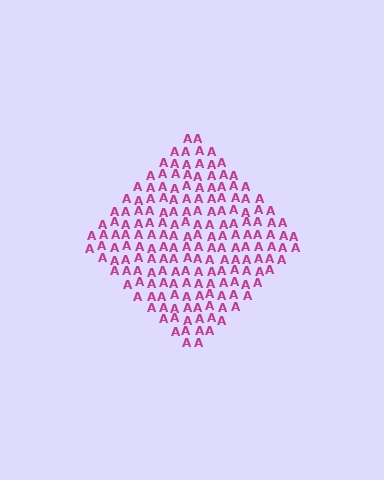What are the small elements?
The small elements are letter A's.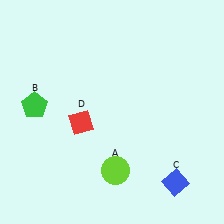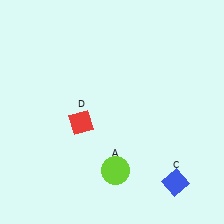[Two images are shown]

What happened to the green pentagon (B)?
The green pentagon (B) was removed in Image 2. It was in the top-left area of Image 1.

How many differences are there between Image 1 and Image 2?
There is 1 difference between the two images.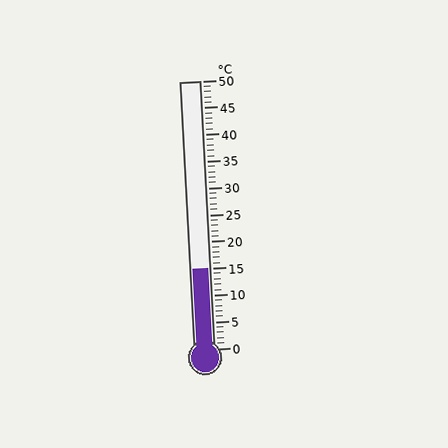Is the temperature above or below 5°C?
The temperature is above 5°C.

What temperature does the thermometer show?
The thermometer shows approximately 15°C.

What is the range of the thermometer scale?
The thermometer scale ranges from 0°C to 50°C.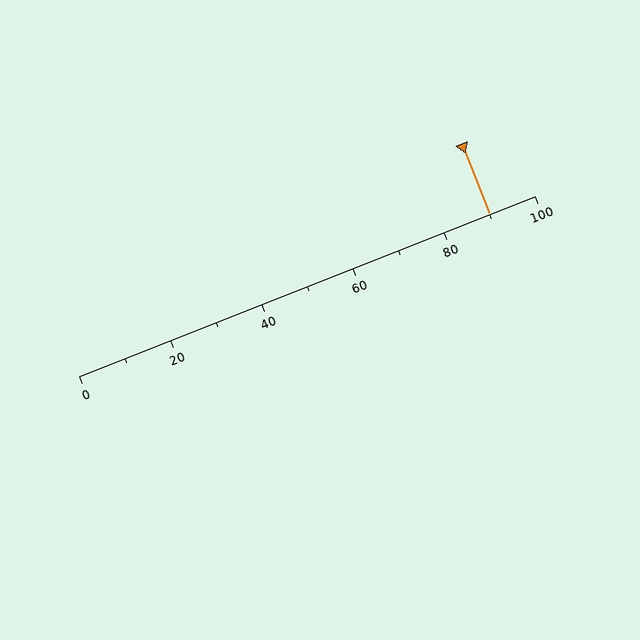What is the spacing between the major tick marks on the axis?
The major ticks are spaced 20 apart.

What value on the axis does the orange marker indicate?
The marker indicates approximately 90.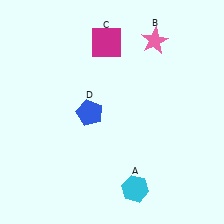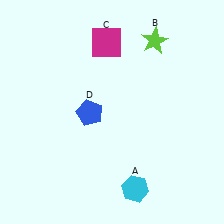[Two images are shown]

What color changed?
The star (B) changed from pink in Image 1 to lime in Image 2.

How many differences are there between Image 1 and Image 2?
There is 1 difference between the two images.